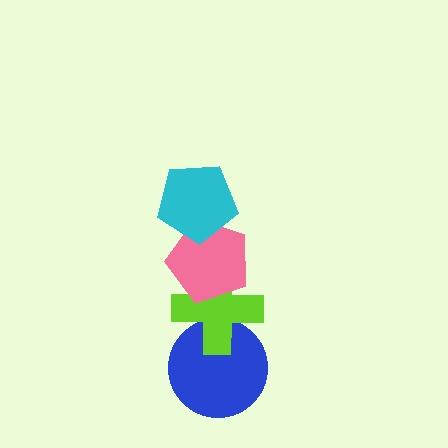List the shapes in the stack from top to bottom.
From top to bottom: the cyan pentagon, the pink pentagon, the lime cross, the blue circle.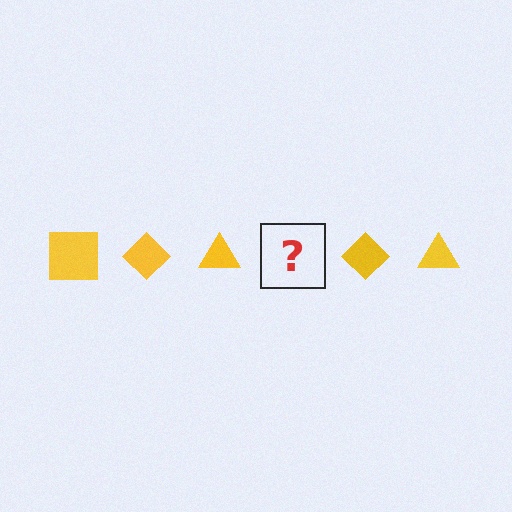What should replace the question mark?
The question mark should be replaced with a yellow square.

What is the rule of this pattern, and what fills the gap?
The rule is that the pattern cycles through square, diamond, triangle shapes in yellow. The gap should be filled with a yellow square.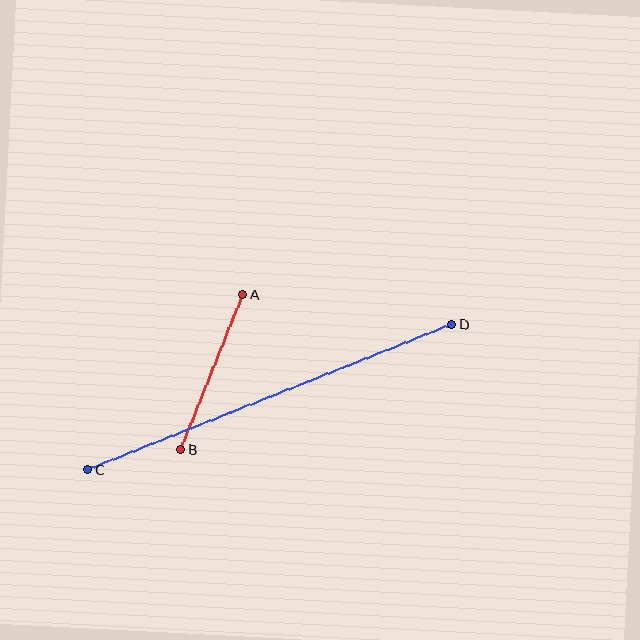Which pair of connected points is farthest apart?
Points C and D are farthest apart.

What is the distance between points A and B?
The distance is approximately 167 pixels.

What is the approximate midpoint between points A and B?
The midpoint is at approximately (212, 372) pixels.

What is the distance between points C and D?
The distance is approximately 392 pixels.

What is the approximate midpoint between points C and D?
The midpoint is at approximately (270, 397) pixels.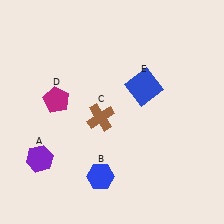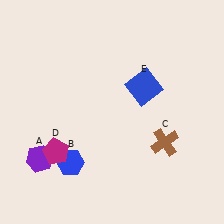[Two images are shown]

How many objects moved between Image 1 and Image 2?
3 objects moved between the two images.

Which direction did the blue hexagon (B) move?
The blue hexagon (B) moved left.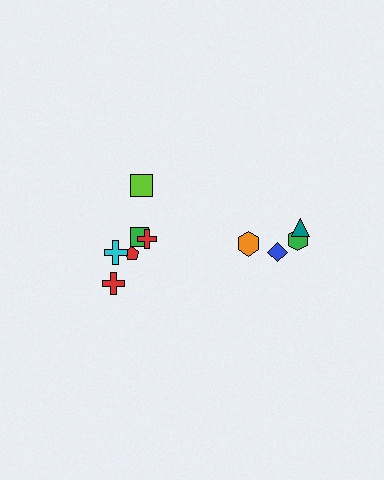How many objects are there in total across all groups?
There are 10 objects.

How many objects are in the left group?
There are 6 objects.